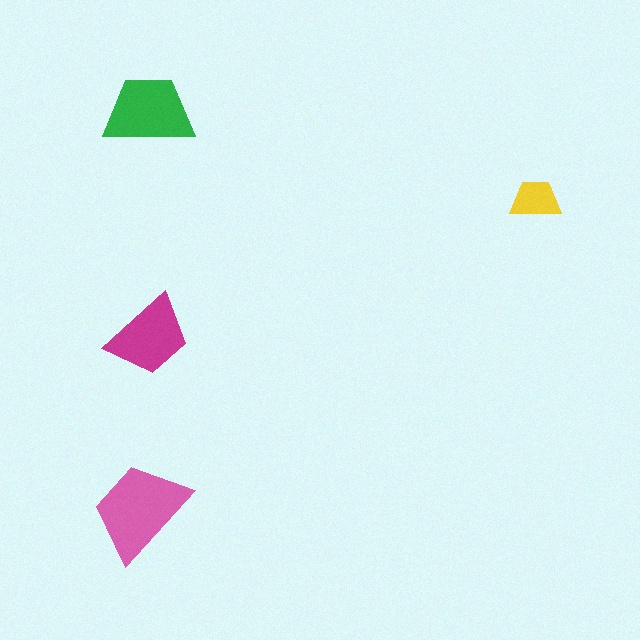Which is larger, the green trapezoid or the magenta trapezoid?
The green one.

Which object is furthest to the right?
The yellow trapezoid is rightmost.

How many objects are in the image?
There are 4 objects in the image.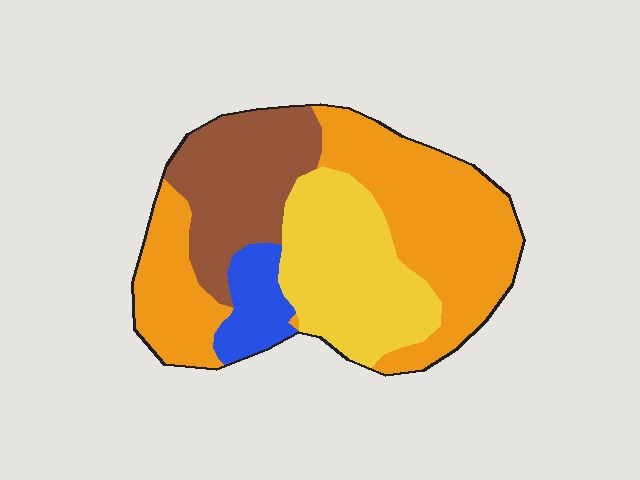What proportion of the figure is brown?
Brown takes up about one fifth (1/5) of the figure.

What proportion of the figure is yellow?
Yellow takes up about one quarter (1/4) of the figure.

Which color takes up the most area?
Orange, at roughly 45%.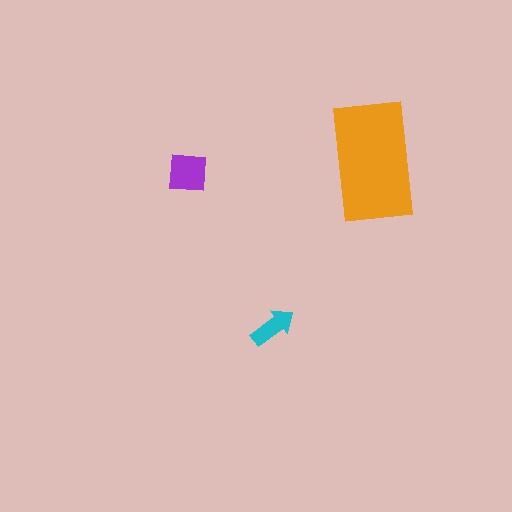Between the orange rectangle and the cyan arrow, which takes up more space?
The orange rectangle.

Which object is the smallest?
The cyan arrow.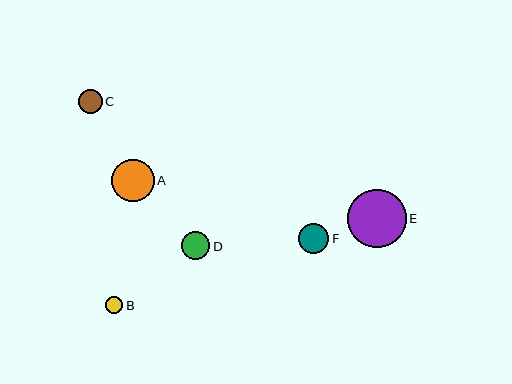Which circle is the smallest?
Circle B is the smallest with a size of approximately 18 pixels.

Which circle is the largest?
Circle E is the largest with a size of approximately 58 pixels.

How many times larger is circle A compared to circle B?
Circle A is approximately 2.4 times the size of circle B.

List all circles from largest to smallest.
From largest to smallest: E, A, F, D, C, B.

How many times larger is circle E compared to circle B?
Circle E is approximately 3.3 times the size of circle B.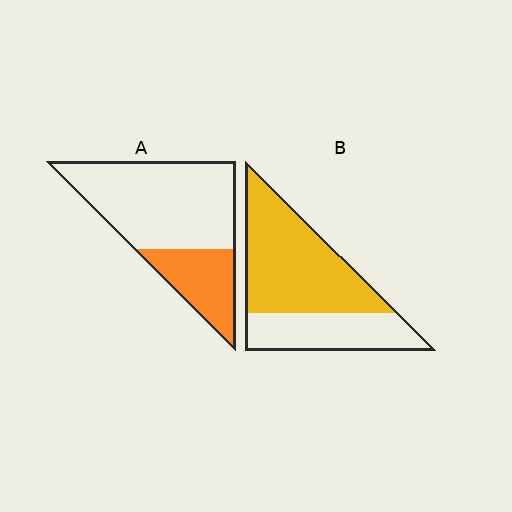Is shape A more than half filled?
No.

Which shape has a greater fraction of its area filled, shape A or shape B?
Shape B.